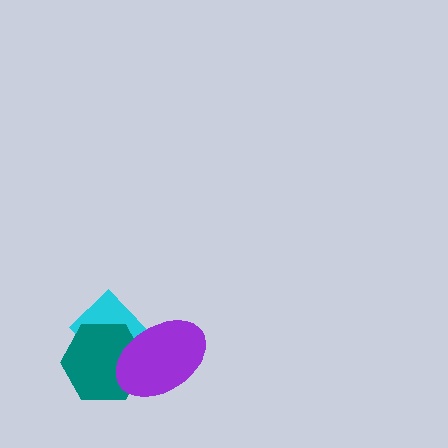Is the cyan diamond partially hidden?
Yes, it is partially covered by another shape.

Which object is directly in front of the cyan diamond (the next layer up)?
The teal hexagon is directly in front of the cyan diamond.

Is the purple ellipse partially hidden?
No, no other shape covers it.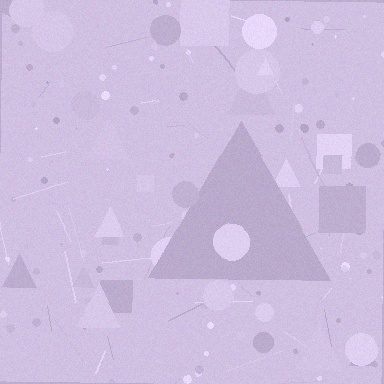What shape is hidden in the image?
A triangle is hidden in the image.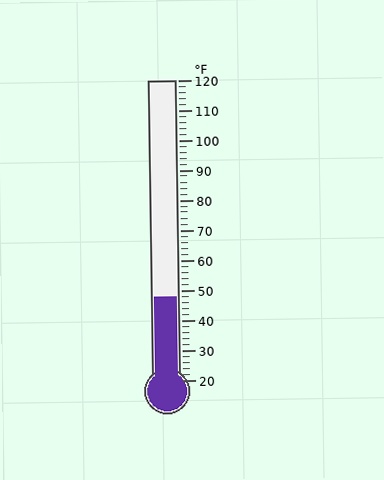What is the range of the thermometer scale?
The thermometer scale ranges from 20°F to 120°F.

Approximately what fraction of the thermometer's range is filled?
The thermometer is filled to approximately 30% of its range.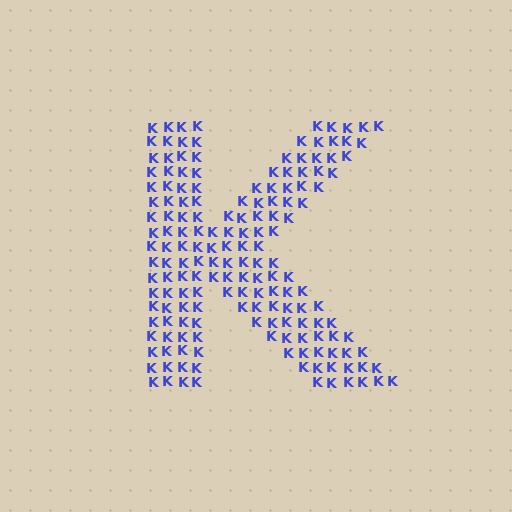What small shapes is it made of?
It is made of small letter K's.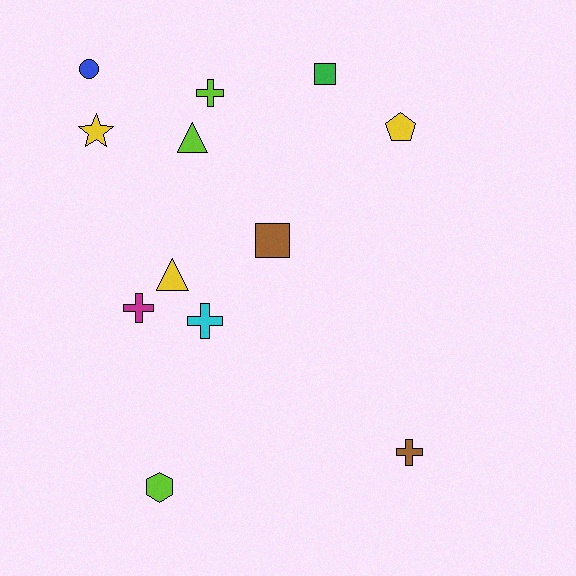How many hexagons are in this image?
There is 1 hexagon.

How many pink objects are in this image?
There are no pink objects.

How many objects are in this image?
There are 12 objects.